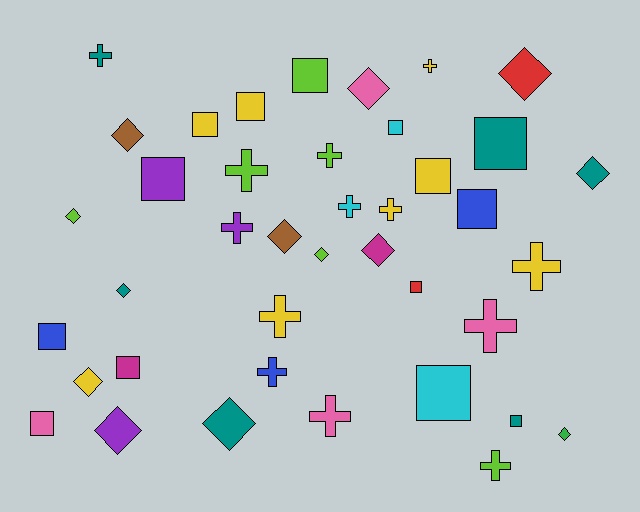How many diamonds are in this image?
There are 13 diamonds.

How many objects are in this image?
There are 40 objects.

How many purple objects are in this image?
There are 3 purple objects.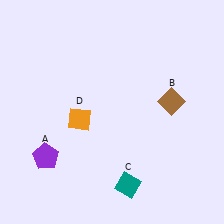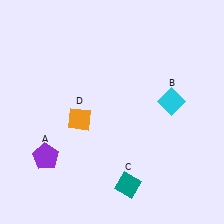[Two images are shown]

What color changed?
The diamond (B) changed from brown in Image 1 to cyan in Image 2.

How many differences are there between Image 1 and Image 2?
There is 1 difference between the two images.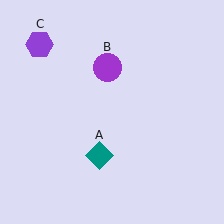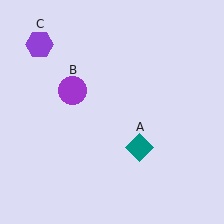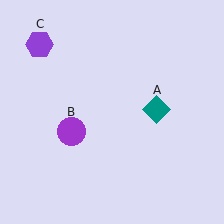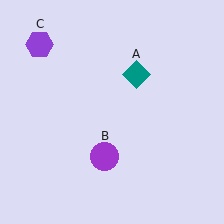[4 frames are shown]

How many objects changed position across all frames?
2 objects changed position: teal diamond (object A), purple circle (object B).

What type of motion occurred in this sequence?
The teal diamond (object A), purple circle (object B) rotated counterclockwise around the center of the scene.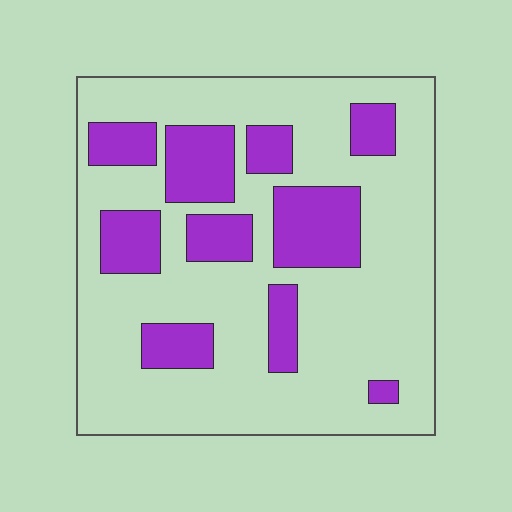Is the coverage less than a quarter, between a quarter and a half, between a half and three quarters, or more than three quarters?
Between a quarter and a half.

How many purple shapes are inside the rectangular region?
10.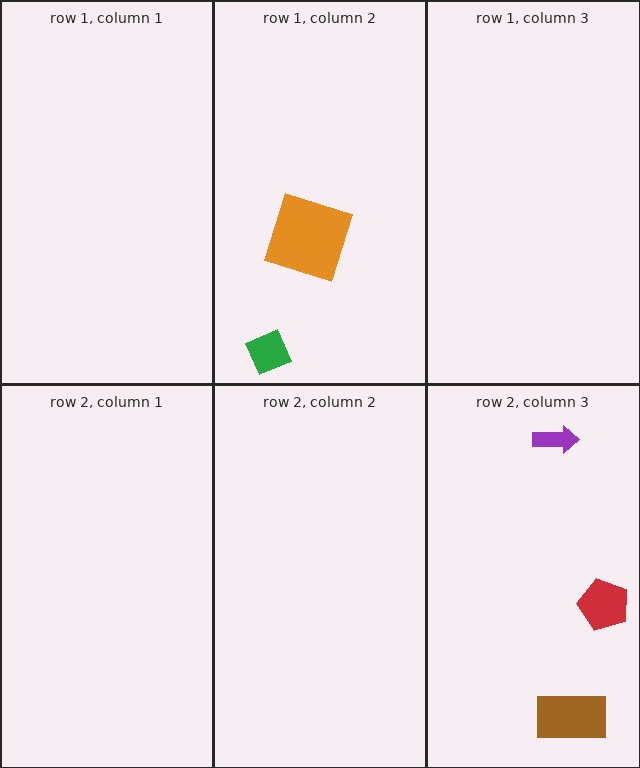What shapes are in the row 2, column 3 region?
The brown rectangle, the red pentagon, the purple arrow.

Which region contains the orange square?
The row 1, column 2 region.